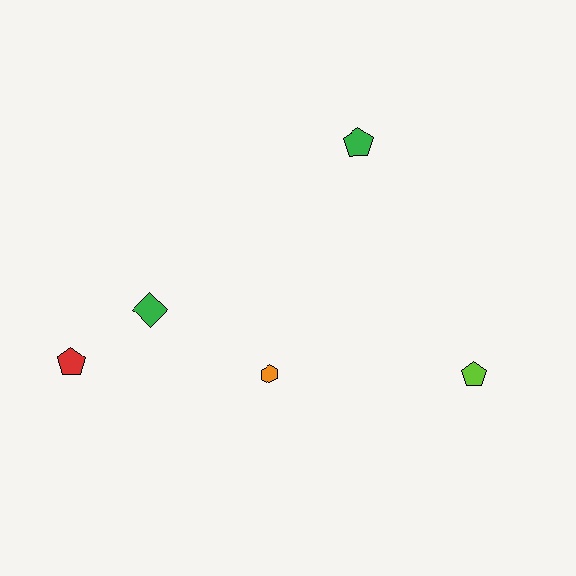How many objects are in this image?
There are 5 objects.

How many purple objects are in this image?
There are no purple objects.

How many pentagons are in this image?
There are 3 pentagons.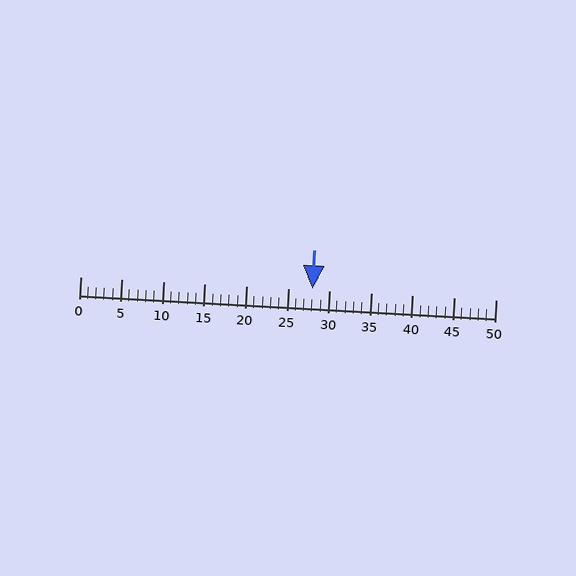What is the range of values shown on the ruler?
The ruler shows values from 0 to 50.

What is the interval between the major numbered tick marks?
The major tick marks are spaced 5 units apart.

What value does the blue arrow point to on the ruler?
The blue arrow points to approximately 28.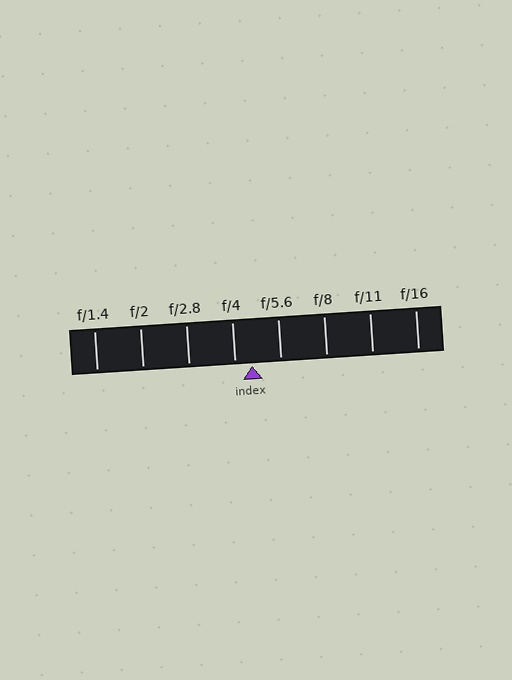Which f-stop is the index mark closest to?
The index mark is closest to f/4.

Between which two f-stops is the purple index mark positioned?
The index mark is between f/4 and f/5.6.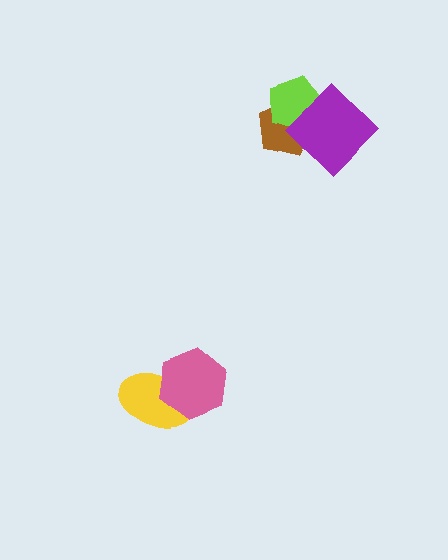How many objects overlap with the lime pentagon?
2 objects overlap with the lime pentagon.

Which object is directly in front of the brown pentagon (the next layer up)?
The lime pentagon is directly in front of the brown pentagon.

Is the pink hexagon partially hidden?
No, no other shape covers it.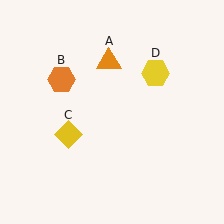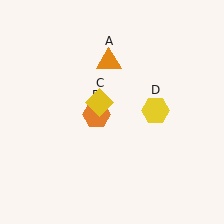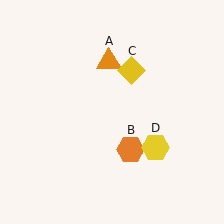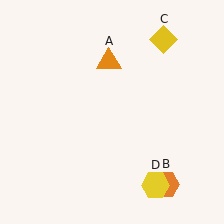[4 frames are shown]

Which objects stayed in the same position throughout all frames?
Orange triangle (object A) remained stationary.